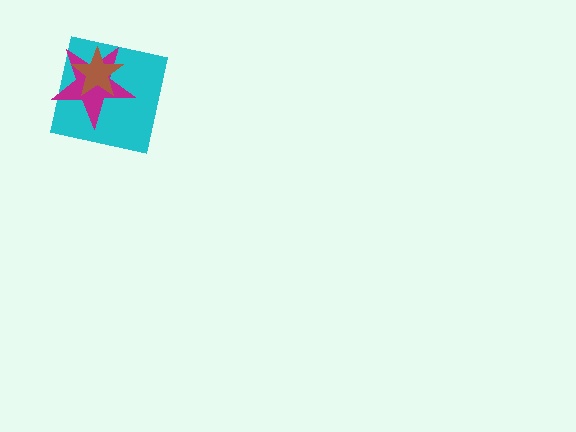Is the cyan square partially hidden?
Yes, it is partially covered by another shape.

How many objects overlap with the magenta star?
2 objects overlap with the magenta star.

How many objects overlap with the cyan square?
2 objects overlap with the cyan square.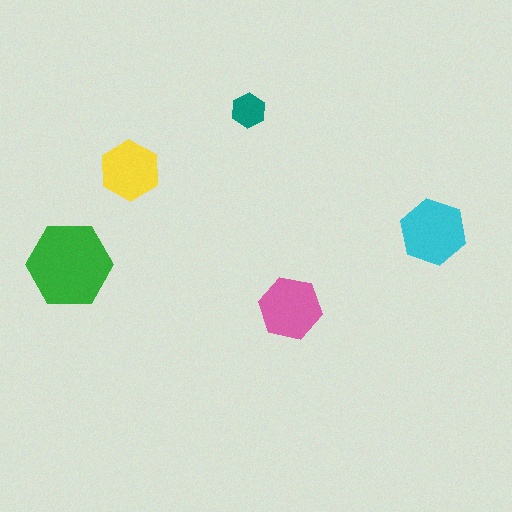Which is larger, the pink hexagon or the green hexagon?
The green one.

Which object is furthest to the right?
The cyan hexagon is rightmost.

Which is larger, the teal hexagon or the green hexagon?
The green one.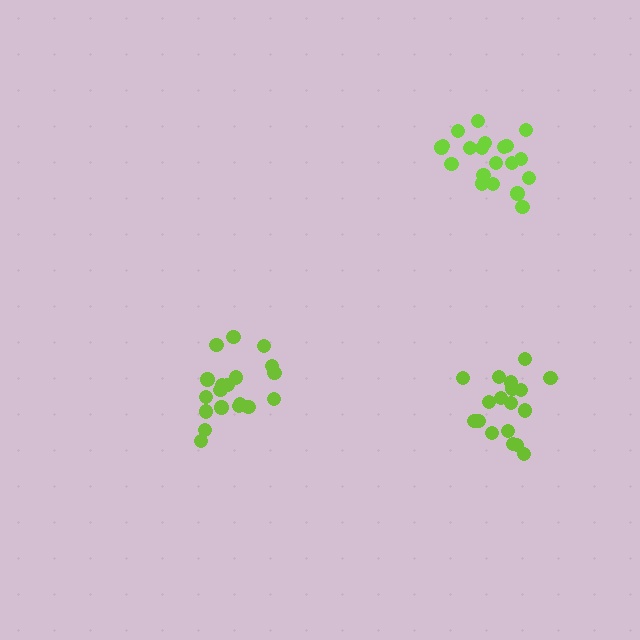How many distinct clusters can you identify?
There are 3 distinct clusters.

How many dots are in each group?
Group 1: 20 dots, Group 2: 18 dots, Group 3: 20 dots (58 total).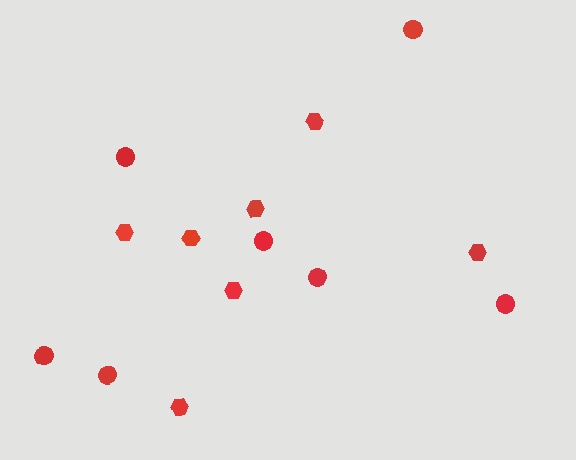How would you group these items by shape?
There are 2 groups: one group of hexagons (7) and one group of circles (7).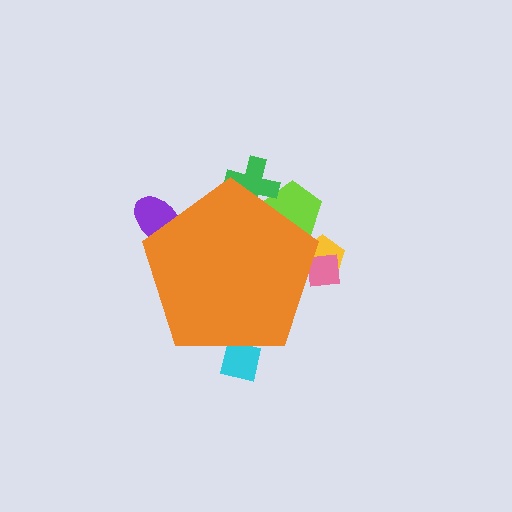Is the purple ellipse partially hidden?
Yes, the purple ellipse is partially hidden behind the orange pentagon.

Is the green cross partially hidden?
Yes, the green cross is partially hidden behind the orange pentagon.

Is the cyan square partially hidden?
Yes, the cyan square is partially hidden behind the orange pentagon.